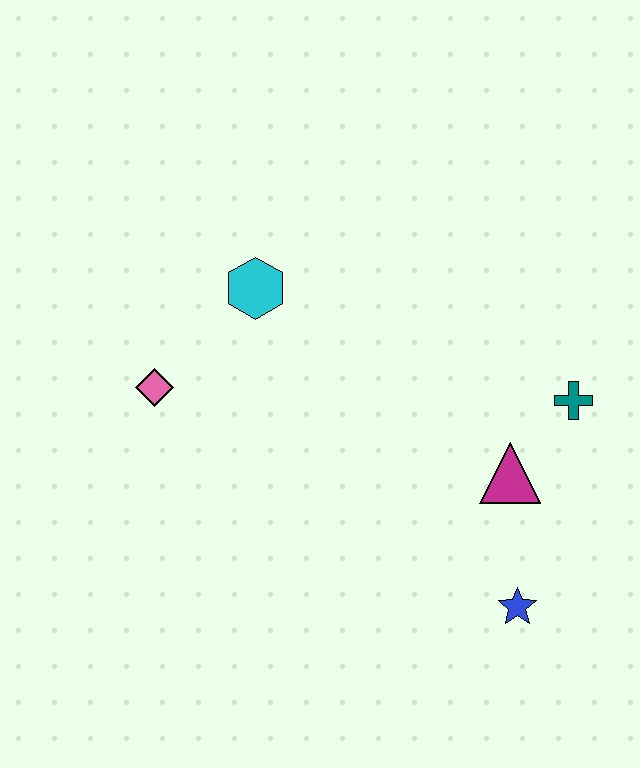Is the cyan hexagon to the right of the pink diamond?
Yes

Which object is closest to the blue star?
The magenta triangle is closest to the blue star.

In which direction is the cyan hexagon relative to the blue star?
The cyan hexagon is above the blue star.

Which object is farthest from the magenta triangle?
The pink diamond is farthest from the magenta triangle.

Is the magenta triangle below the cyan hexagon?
Yes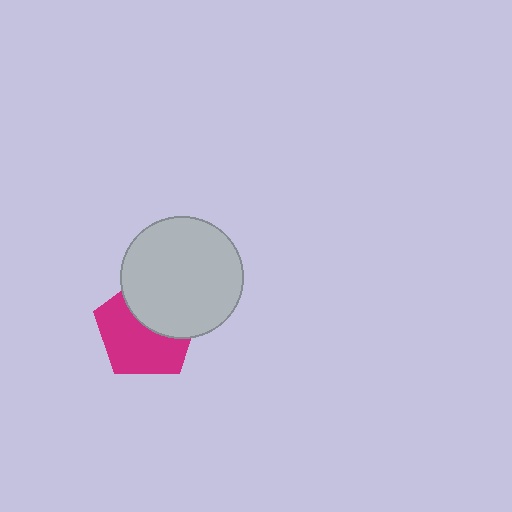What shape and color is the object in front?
The object in front is a light gray circle.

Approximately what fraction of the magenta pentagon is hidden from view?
Roughly 42% of the magenta pentagon is hidden behind the light gray circle.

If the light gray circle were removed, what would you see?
You would see the complete magenta pentagon.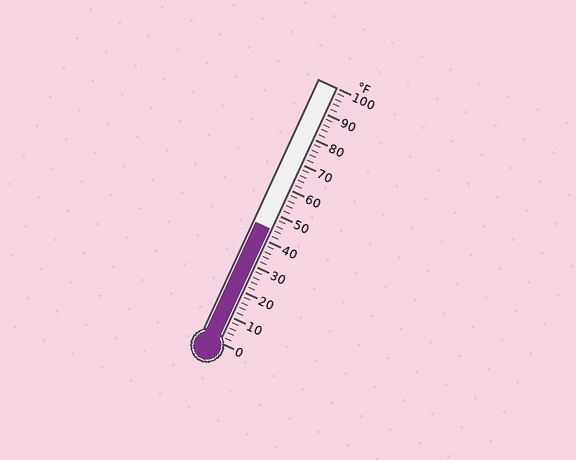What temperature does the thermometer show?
The thermometer shows approximately 44°F.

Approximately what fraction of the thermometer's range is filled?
The thermometer is filled to approximately 45% of its range.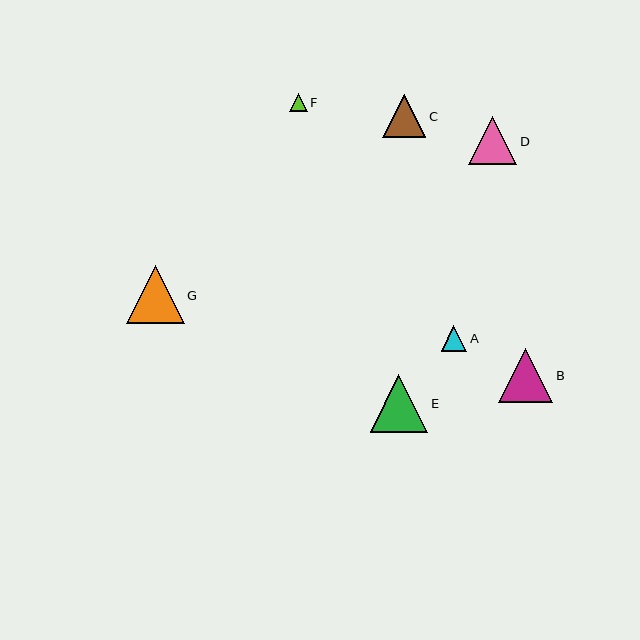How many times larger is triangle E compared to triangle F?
Triangle E is approximately 3.2 times the size of triangle F.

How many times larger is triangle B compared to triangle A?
Triangle B is approximately 2.1 times the size of triangle A.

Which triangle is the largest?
Triangle G is the largest with a size of approximately 58 pixels.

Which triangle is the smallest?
Triangle F is the smallest with a size of approximately 18 pixels.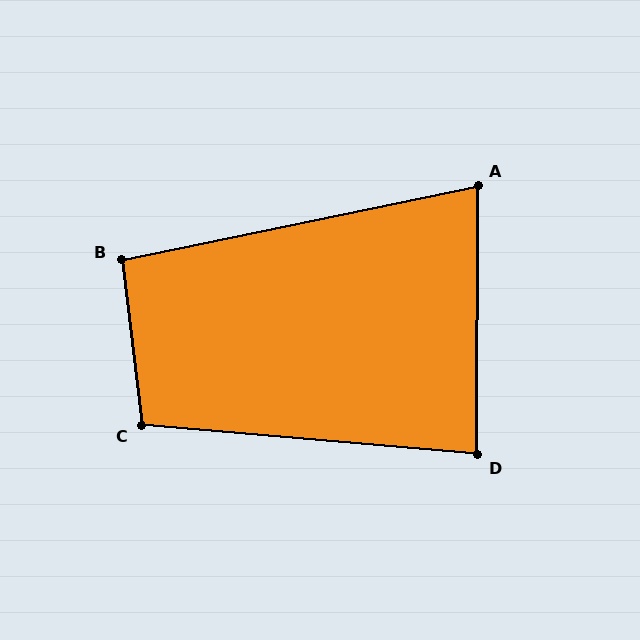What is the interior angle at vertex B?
Approximately 95 degrees (approximately right).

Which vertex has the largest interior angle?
C, at approximately 102 degrees.